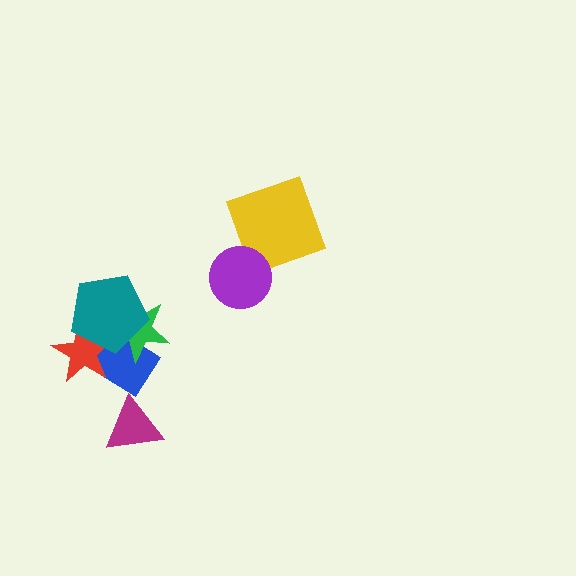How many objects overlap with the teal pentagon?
3 objects overlap with the teal pentagon.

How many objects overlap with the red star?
3 objects overlap with the red star.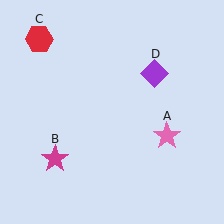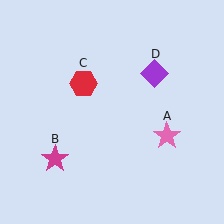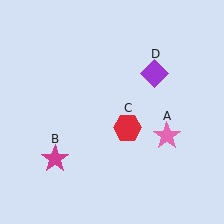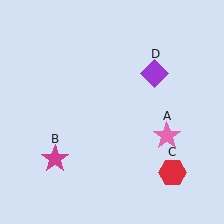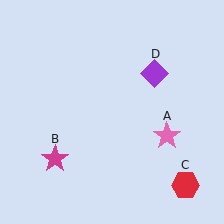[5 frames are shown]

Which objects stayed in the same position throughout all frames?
Pink star (object A) and magenta star (object B) and purple diamond (object D) remained stationary.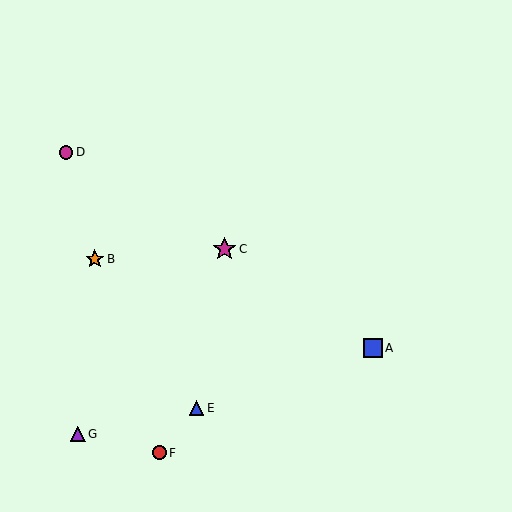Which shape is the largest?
The magenta star (labeled C) is the largest.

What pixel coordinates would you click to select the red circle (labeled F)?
Click at (159, 453) to select the red circle F.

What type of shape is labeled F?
Shape F is a red circle.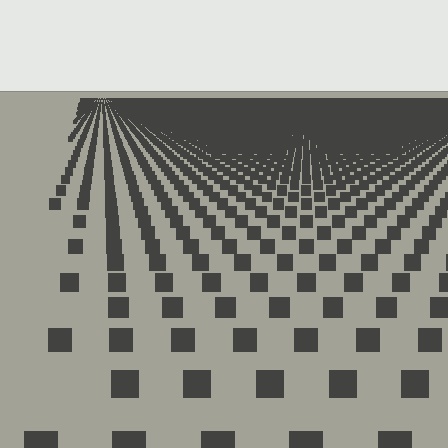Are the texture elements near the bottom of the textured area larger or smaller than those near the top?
Larger. Near the bottom, elements are closer to the viewer and appear at a bigger on-screen size.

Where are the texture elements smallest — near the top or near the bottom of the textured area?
Near the top.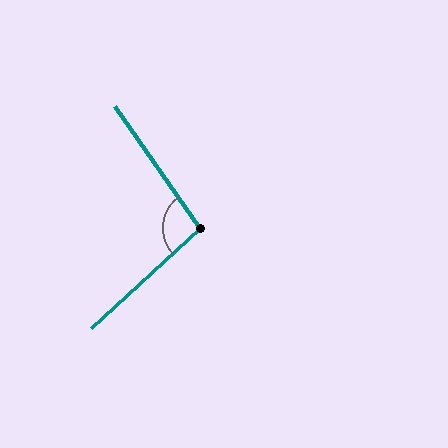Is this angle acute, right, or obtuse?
It is obtuse.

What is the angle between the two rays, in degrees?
Approximately 98 degrees.